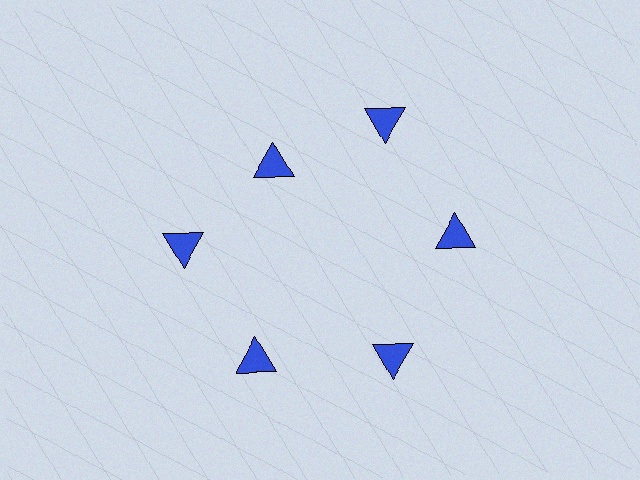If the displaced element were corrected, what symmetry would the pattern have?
It would have 6-fold rotational symmetry — the pattern would map onto itself every 60 degrees.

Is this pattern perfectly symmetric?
No. The 6 blue triangles are arranged in a ring, but one element near the 11 o'clock position is pulled inward toward the center, breaking the 6-fold rotational symmetry.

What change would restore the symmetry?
The symmetry would be restored by moving it outward, back onto the ring so that all 6 triangles sit at equal angles and equal distance from the center.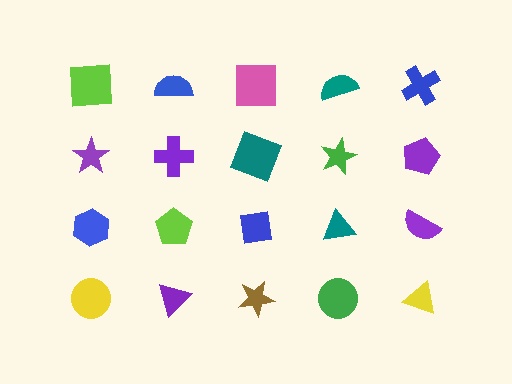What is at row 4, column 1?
A yellow circle.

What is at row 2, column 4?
A green star.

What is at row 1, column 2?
A blue semicircle.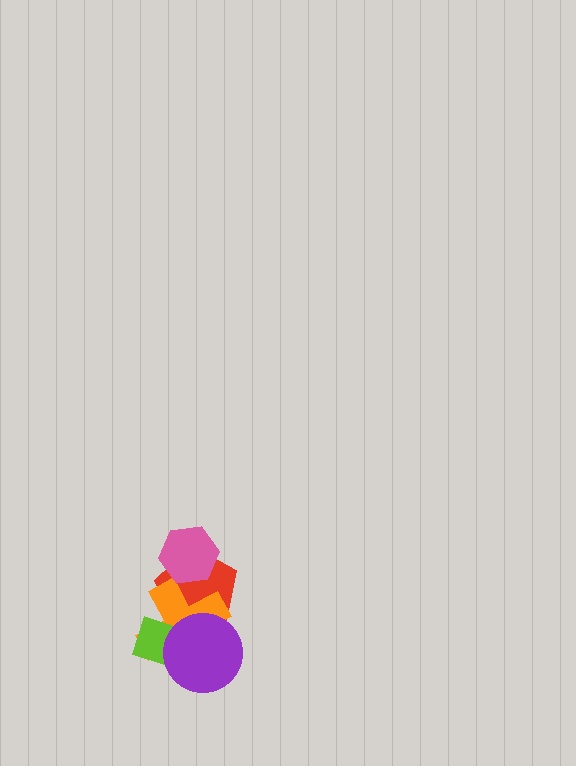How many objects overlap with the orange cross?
3 objects overlap with the orange cross.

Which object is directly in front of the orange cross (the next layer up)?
The lime rectangle is directly in front of the orange cross.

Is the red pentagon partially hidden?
Yes, it is partially covered by another shape.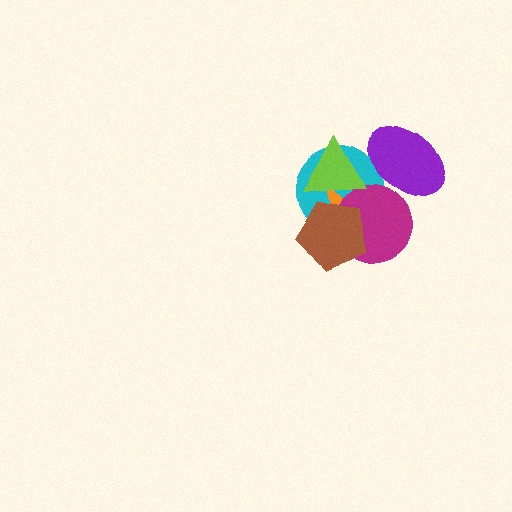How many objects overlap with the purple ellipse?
2 objects overlap with the purple ellipse.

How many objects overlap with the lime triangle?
4 objects overlap with the lime triangle.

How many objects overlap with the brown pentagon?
4 objects overlap with the brown pentagon.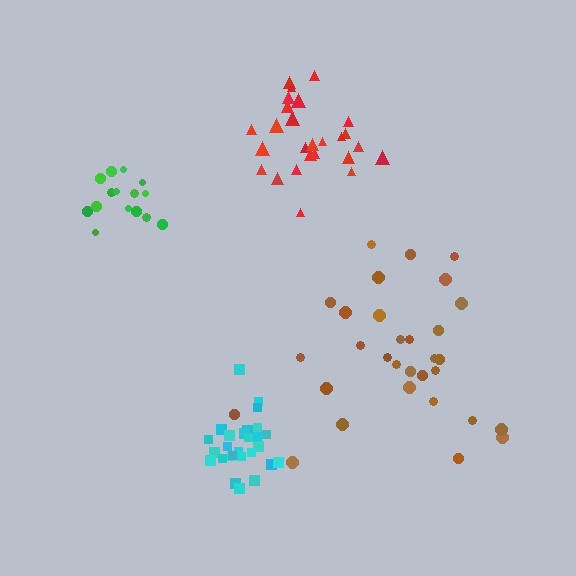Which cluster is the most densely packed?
Cyan.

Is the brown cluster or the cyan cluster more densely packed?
Cyan.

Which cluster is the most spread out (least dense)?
Brown.